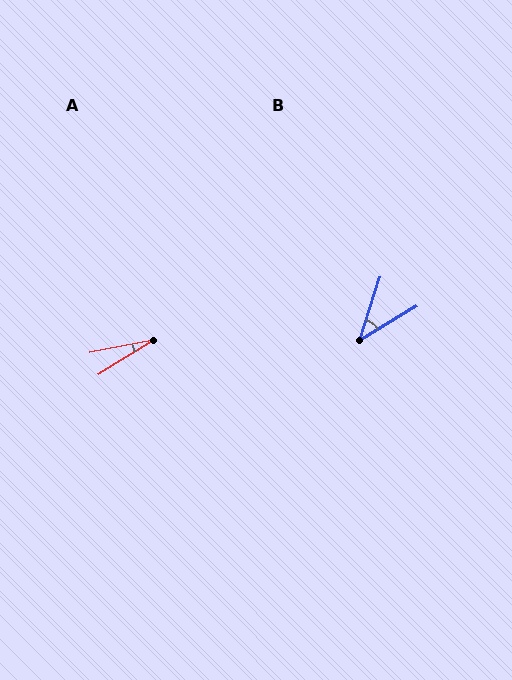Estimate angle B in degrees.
Approximately 41 degrees.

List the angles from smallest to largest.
A (21°), B (41°).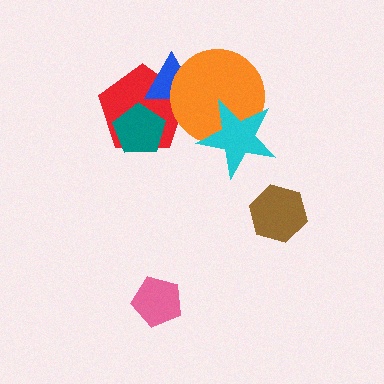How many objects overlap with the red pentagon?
3 objects overlap with the red pentagon.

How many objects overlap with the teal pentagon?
1 object overlaps with the teal pentagon.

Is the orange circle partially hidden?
Yes, it is partially covered by another shape.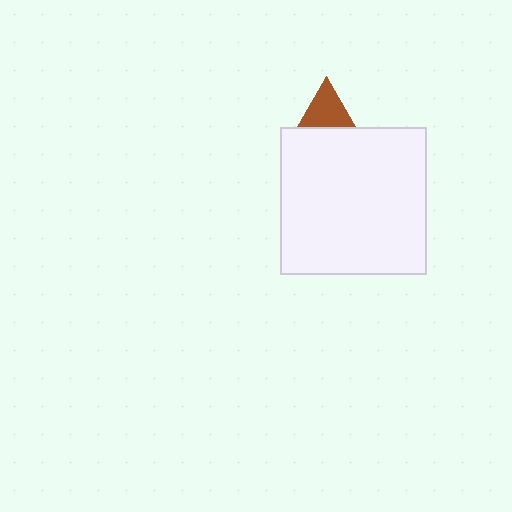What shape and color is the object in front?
The object in front is a white square.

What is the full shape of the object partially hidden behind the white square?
The partially hidden object is a brown triangle.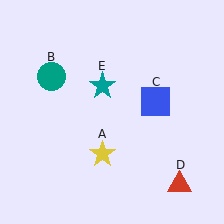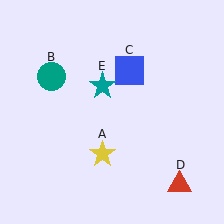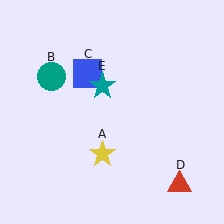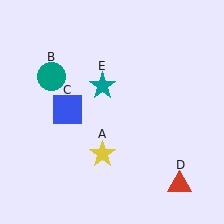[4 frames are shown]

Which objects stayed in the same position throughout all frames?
Yellow star (object A) and teal circle (object B) and red triangle (object D) and teal star (object E) remained stationary.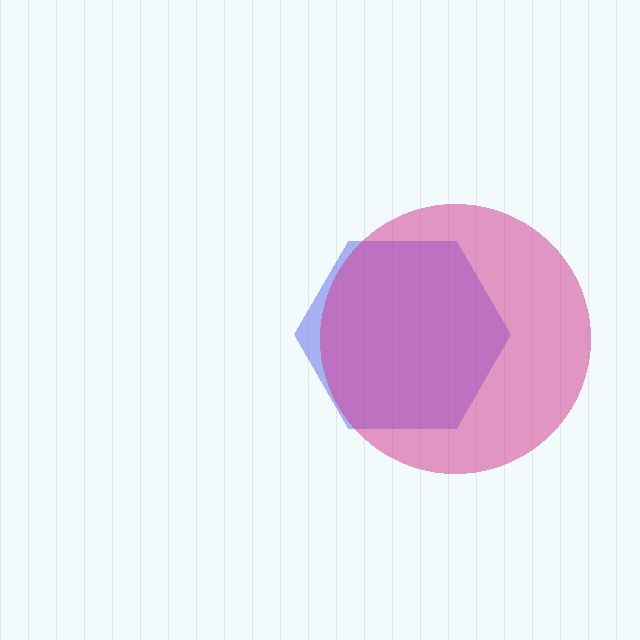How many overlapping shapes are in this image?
There are 2 overlapping shapes in the image.